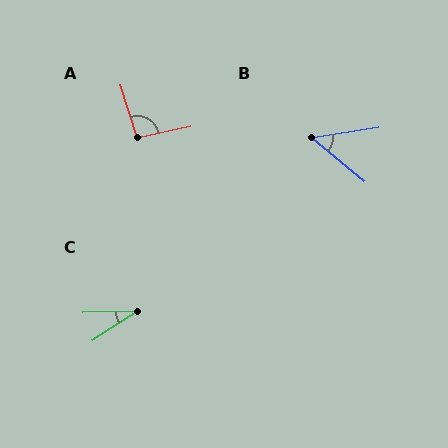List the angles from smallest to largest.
C (32°), B (49°), A (96°).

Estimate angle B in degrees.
Approximately 49 degrees.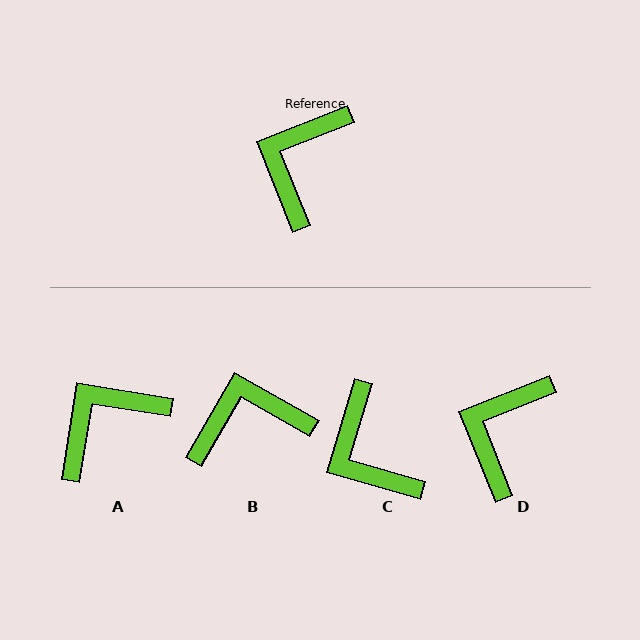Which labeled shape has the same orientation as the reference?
D.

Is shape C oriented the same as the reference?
No, it is off by about 52 degrees.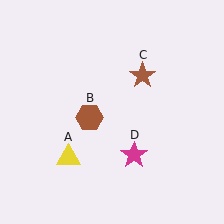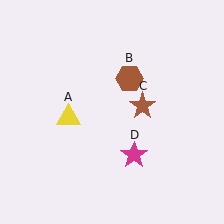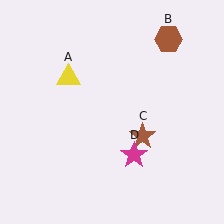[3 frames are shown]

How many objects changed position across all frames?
3 objects changed position: yellow triangle (object A), brown hexagon (object B), brown star (object C).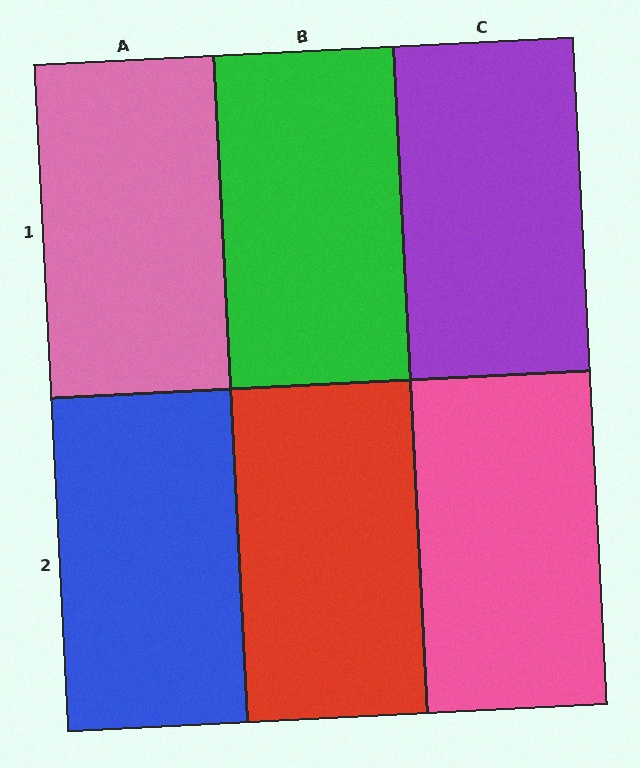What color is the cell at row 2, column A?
Blue.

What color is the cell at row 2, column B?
Red.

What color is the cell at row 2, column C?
Pink.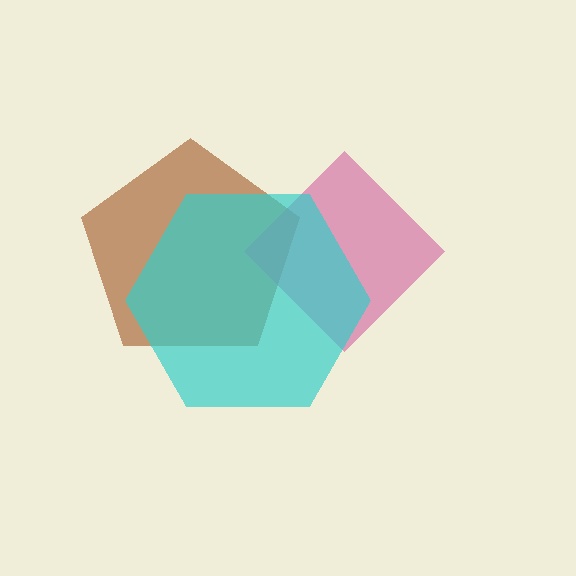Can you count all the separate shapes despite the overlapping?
Yes, there are 3 separate shapes.